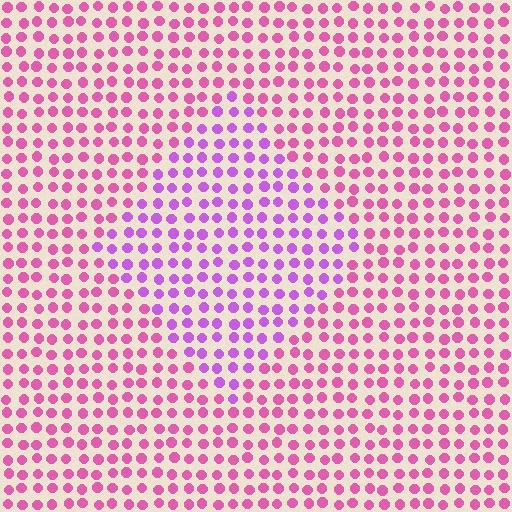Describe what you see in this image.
The image is filled with small pink elements in a uniform arrangement. A diamond-shaped region is visible where the elements are tinted to a slightly different hue, forming a subtle color boundary.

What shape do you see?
I see a diamond.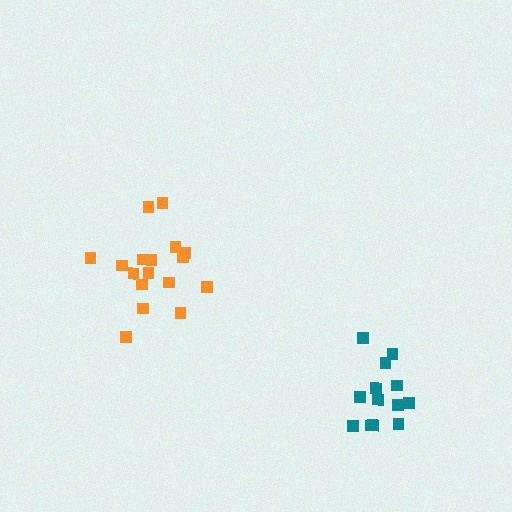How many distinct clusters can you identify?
There are 2 distinct clusters.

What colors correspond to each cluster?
The clusters are colored: orange, teal.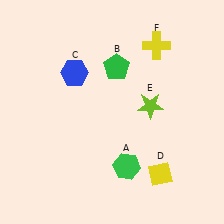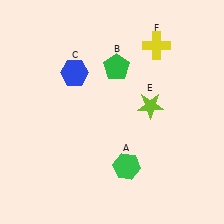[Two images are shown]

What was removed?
The yellow diamond (D) was removed in Image 2.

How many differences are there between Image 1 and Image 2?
There is 1 difference between the two images.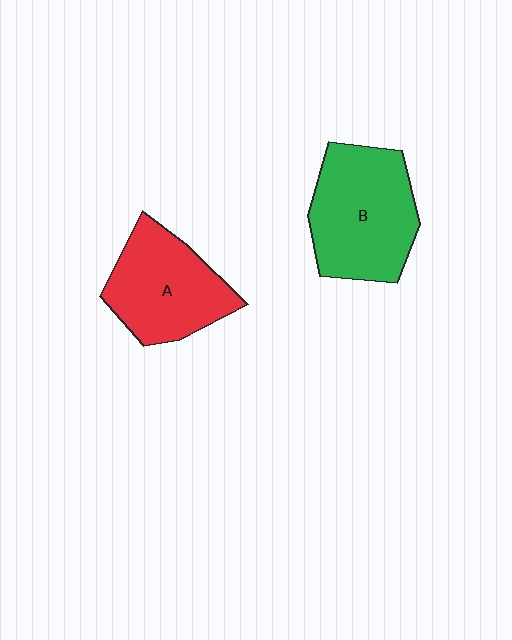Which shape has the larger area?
Shape B (green).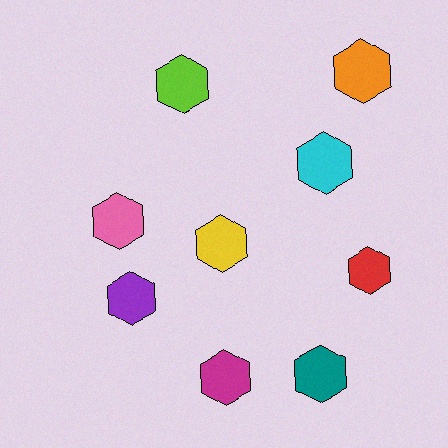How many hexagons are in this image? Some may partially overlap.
There are 9 hexagons.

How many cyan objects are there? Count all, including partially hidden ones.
There is 1 cyan object.